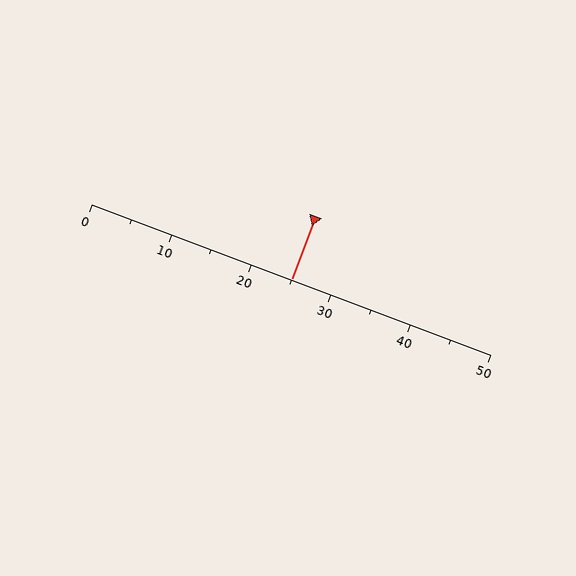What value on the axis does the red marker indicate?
The marker indicates approximately 25.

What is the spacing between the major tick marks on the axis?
The major ticks are spaced 10 apart.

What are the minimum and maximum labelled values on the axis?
The axis runs from 0 to 50.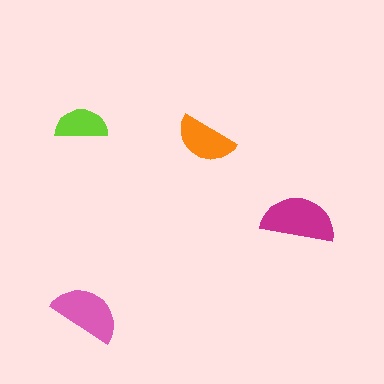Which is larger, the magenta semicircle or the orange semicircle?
The magenta one.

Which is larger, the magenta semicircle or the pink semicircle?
The magenta one.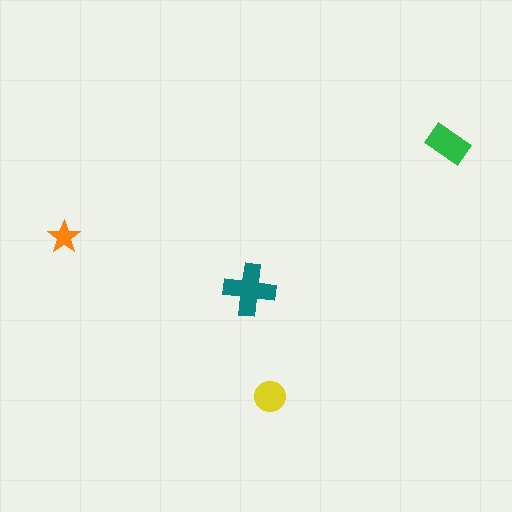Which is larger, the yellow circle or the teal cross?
The teal cross.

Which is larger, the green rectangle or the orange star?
The green rectangle.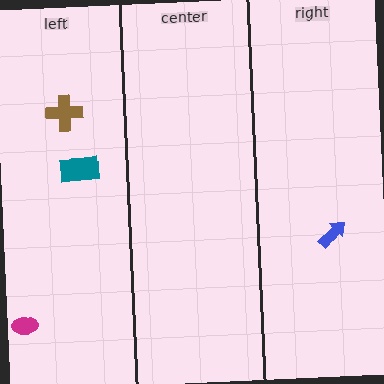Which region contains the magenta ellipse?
The left region.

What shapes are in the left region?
The magenta ellipse, the brown cross, the teal rectangle.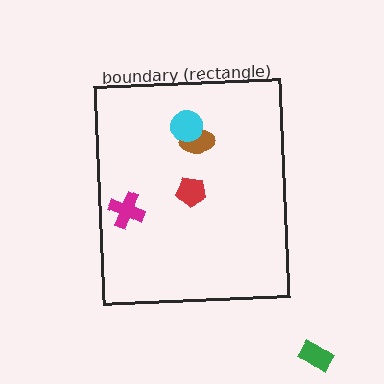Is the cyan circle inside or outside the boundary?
Inside.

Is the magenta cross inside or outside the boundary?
Inside.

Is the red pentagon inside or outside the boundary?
Inside.